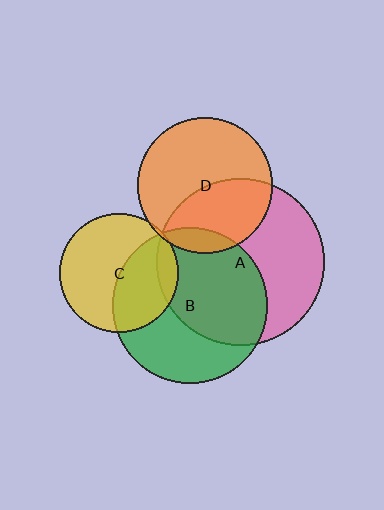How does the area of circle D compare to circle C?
Approximately 1.3 times.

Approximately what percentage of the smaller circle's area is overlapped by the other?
Approximately 5%.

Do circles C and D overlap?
Yes.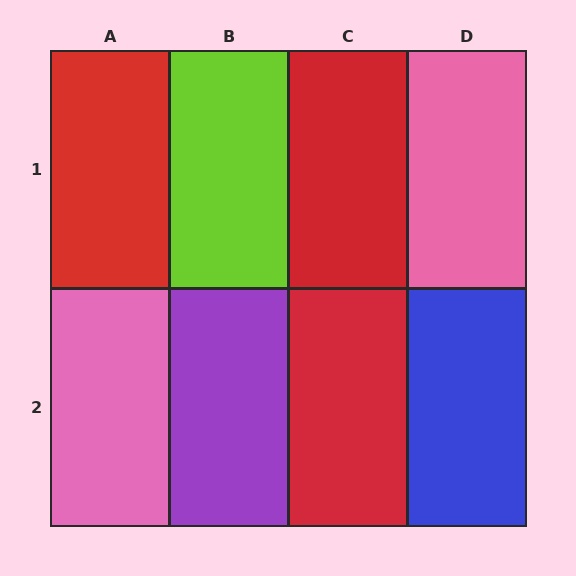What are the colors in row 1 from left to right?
Red, lime, red, pink.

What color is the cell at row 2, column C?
Red.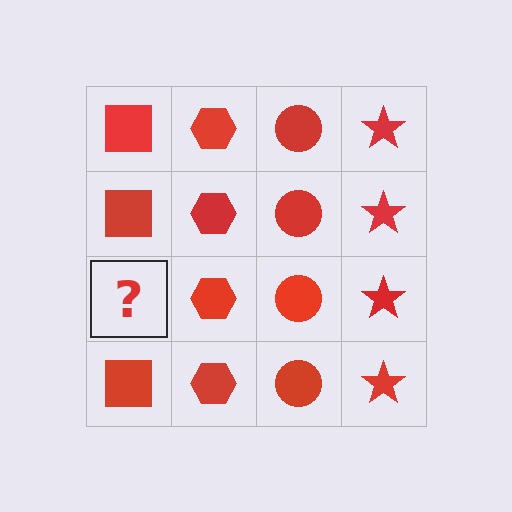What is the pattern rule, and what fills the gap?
The rule is that each column has a consistent shape. The gap should be filled with a red square.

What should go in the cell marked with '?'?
The missing cell should contain a red square.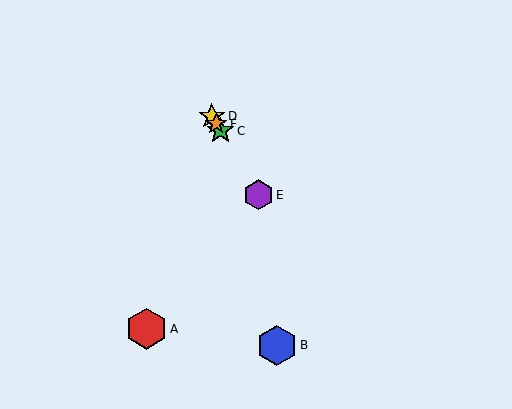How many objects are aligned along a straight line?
4 objects (C, D, E, F) are aligned along a straight line.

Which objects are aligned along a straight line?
Objects C, D, E, F are aligned along a straight line.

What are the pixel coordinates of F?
Object F is at (216, 124).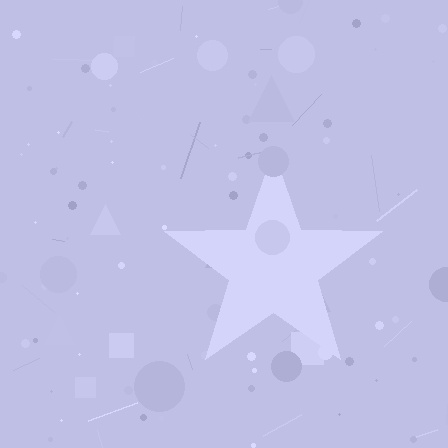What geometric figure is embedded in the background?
A star is embedded in the background.